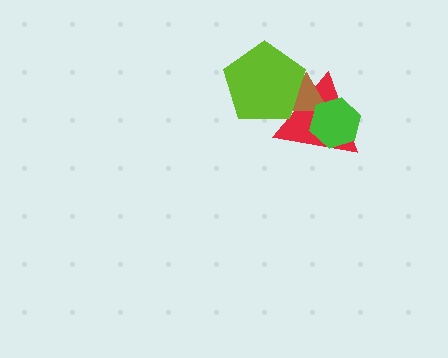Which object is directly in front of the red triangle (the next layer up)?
The brown triangle is directly in front of the red triangle.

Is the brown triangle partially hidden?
Yes, it is partially covered by another shape.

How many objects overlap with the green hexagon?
2 objects overlap with the green hexagon.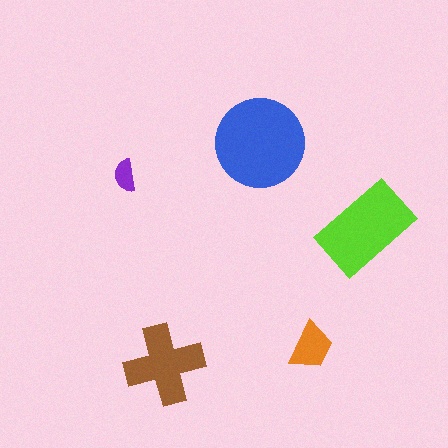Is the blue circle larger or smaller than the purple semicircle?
Larger.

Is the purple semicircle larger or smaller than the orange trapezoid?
Smaller.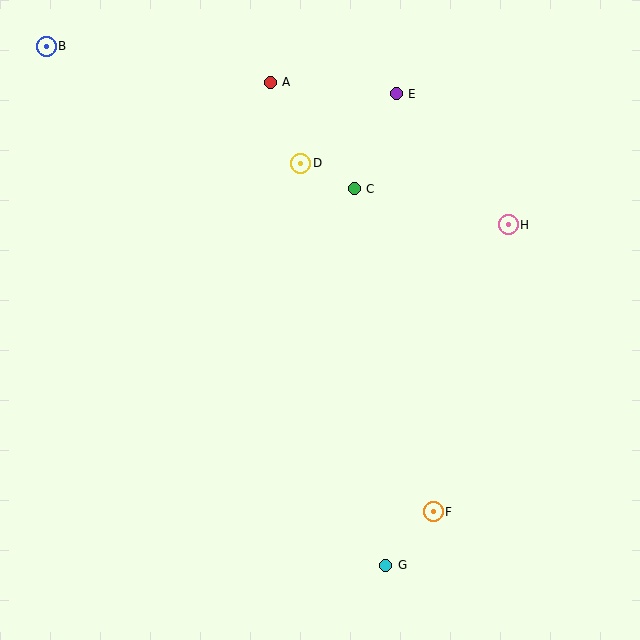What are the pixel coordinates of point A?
Point A is at (270, 82).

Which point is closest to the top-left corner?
Point B is closest to the top-left corner.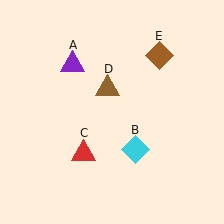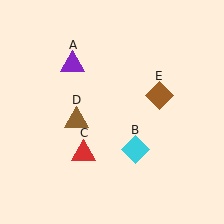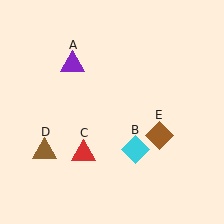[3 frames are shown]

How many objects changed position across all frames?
2 objects changed position: brown triangle (object D), brown diamond (object E).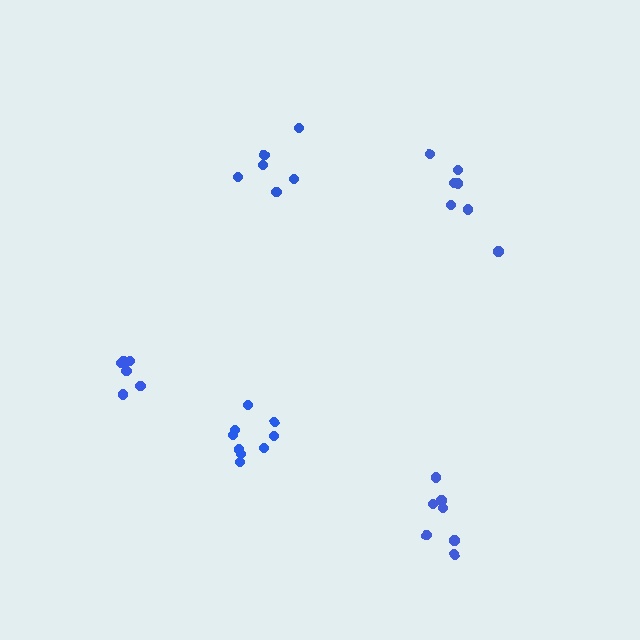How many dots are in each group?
Group 1: 7 dots, Group 2: 9 dots, Group 3: 6 dots, Group 4: 7 dots, Group 5: 7 dots (36 total).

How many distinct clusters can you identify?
There are 5 distinct clusters.